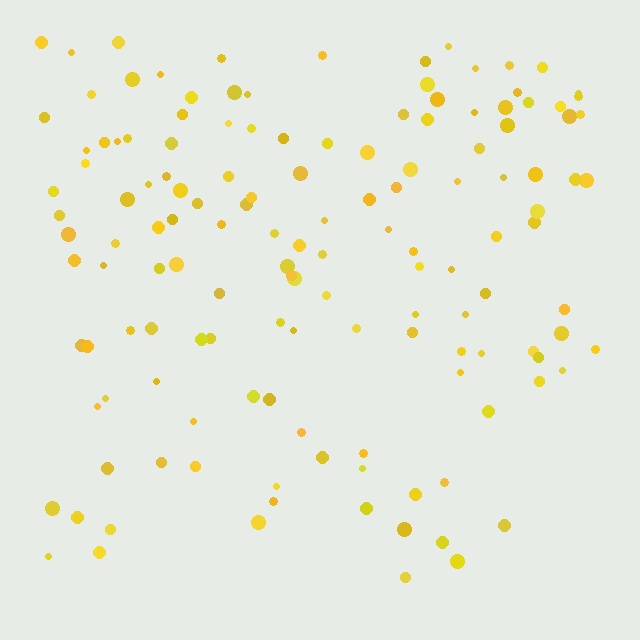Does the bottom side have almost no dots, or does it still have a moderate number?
Still a moderate number, just noticeably fewer than the top.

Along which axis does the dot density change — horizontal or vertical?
Vertical.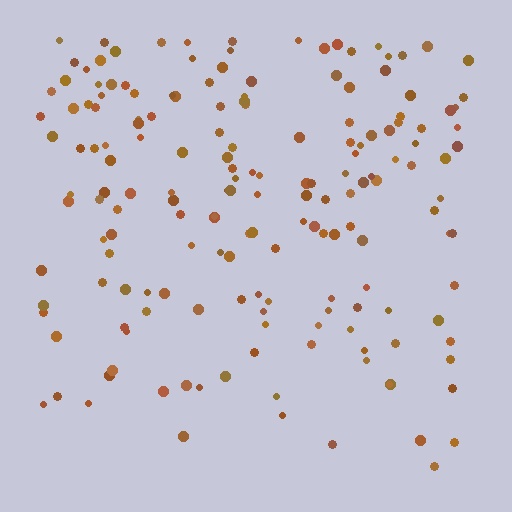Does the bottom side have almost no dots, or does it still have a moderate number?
Still a moderate number, just noticeably fewer than the top.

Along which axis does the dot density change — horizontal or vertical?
Vertical.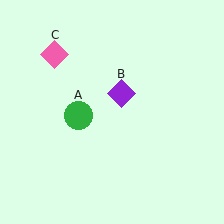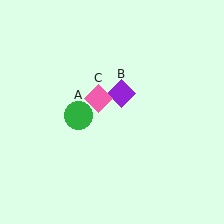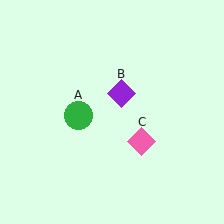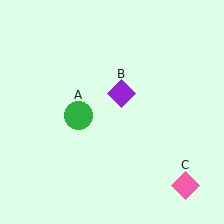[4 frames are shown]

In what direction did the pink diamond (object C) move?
The pink diamond (object C) moved down and to the right.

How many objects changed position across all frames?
1 object changed position: pink diamond (object C).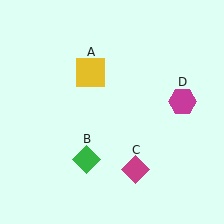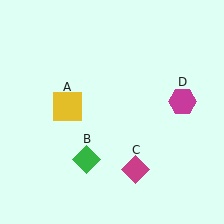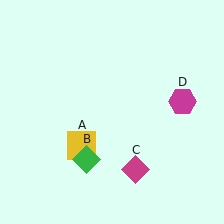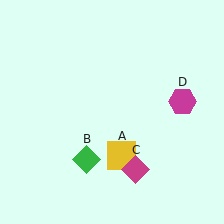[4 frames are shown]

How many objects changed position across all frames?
1 object changed position: yellow square (object A).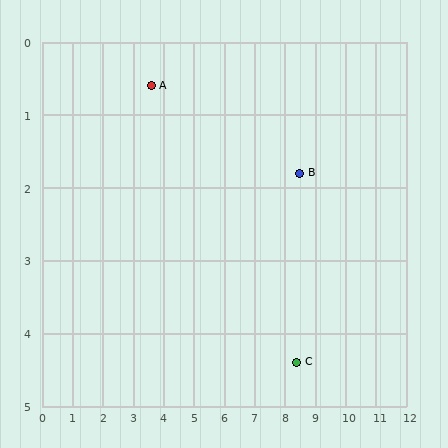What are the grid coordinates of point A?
Point A is at approximately (3.6, 0.6).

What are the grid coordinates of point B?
Point B is at approximately (8.5, 1.8).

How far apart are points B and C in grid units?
Points B and C are about 2.6 grid units apart.